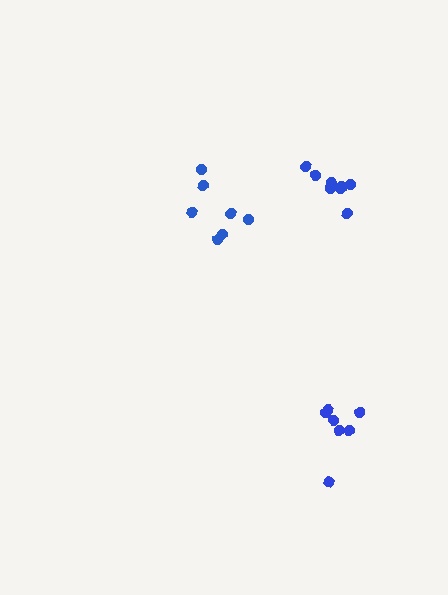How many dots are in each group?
Group 1: 8 dots, Group 2: 9 dots, Group 3: 7 dots (24 total).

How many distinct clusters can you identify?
There are 3 distinct clusters.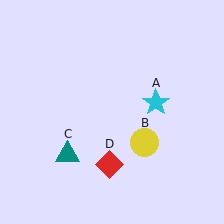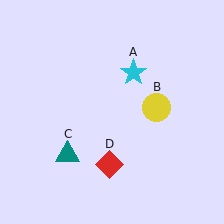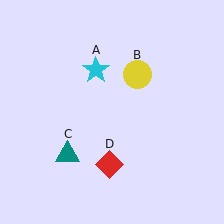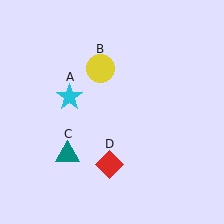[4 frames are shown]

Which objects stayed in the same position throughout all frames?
Teal triangle (object C) and red diamond (object D) remained stationary.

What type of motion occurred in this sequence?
The cyan star (object A), yellow circle (object B) rotated counterclockwise around the center of the scene.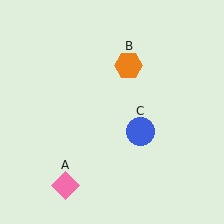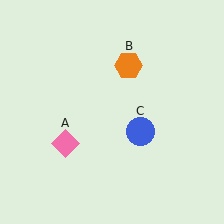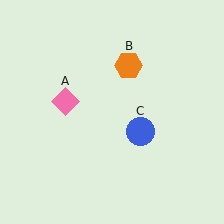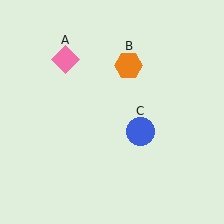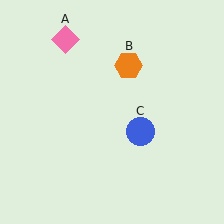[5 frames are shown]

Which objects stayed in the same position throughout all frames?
Orange hexagon (object B) and blue circle (object C) remained stationary.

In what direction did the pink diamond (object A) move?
The pink diamond (object A) moved up.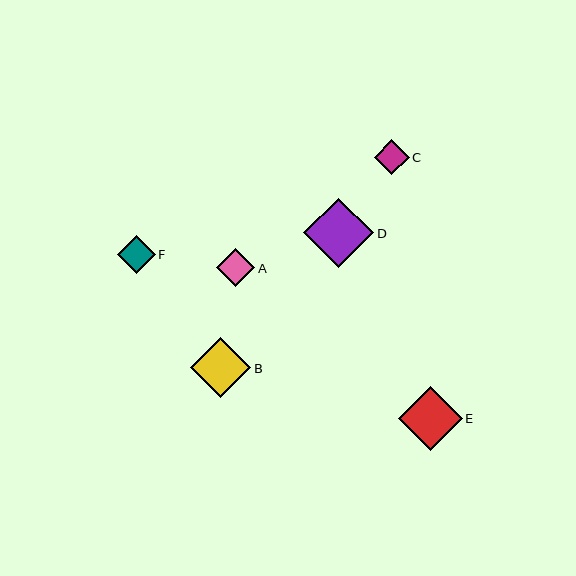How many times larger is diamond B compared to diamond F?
Diamond B is approximately 1.6 times the size of diamond F.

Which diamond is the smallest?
Diamond C is the smallest with a size of approximately 35 pixels.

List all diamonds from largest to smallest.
From largest to smallest: D, E, B, A, F, C.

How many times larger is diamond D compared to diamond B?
Diamond D is approximately 1.2 times the size of diamond B.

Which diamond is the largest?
Diamond D is the largest with a size of approximately 70 pixels.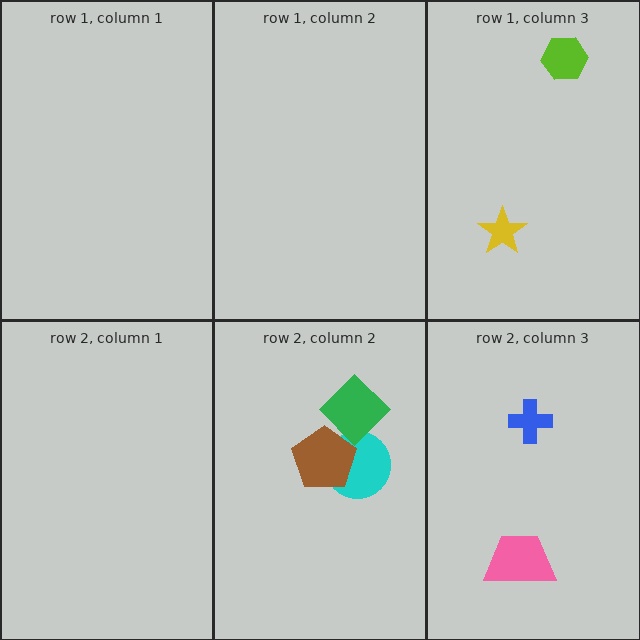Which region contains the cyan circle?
The row 2, column 2 region.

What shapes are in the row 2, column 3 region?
The pink trapezoid, the blue cross.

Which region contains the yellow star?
The row 1, column 3 region.